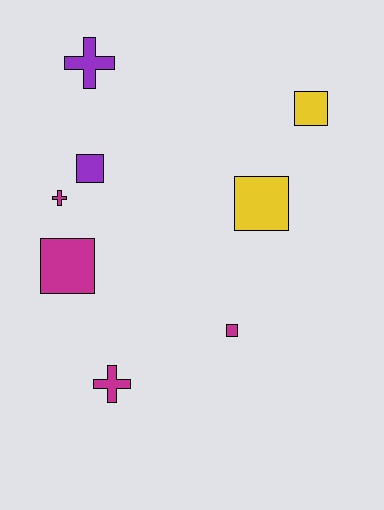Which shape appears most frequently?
Square, with 5 objects.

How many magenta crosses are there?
There are 2 magenta crosses.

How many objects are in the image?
There are 8 objects.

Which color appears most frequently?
Magenta, with 4 objects.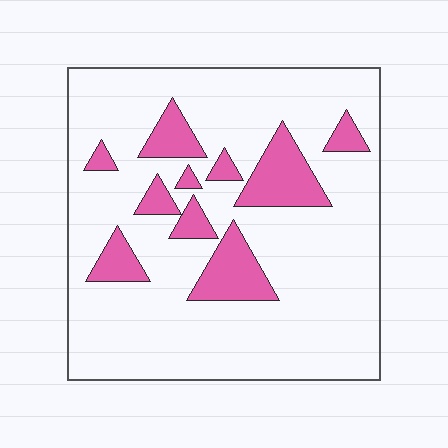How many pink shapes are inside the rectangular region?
10.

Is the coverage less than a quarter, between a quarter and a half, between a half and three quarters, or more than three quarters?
Less than a quarter.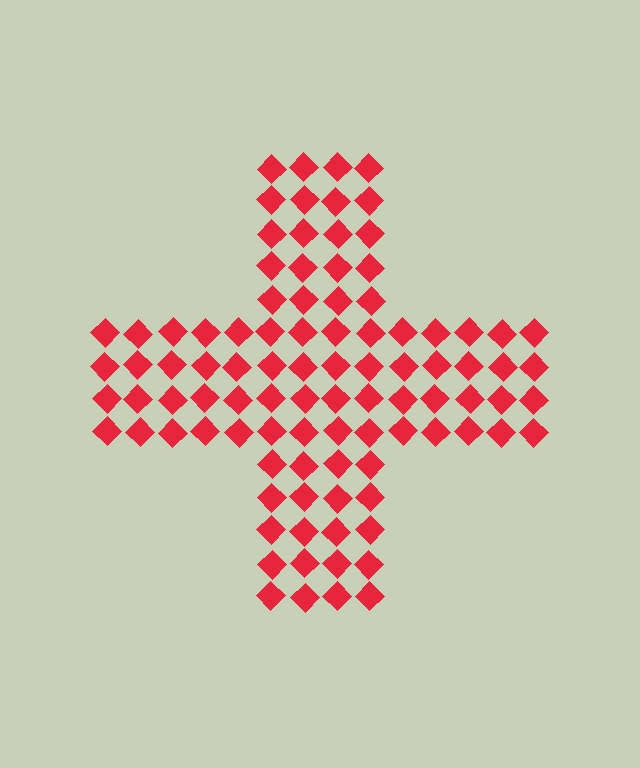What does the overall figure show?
The overall figure shows a cross.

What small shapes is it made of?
It is made of small diamonds.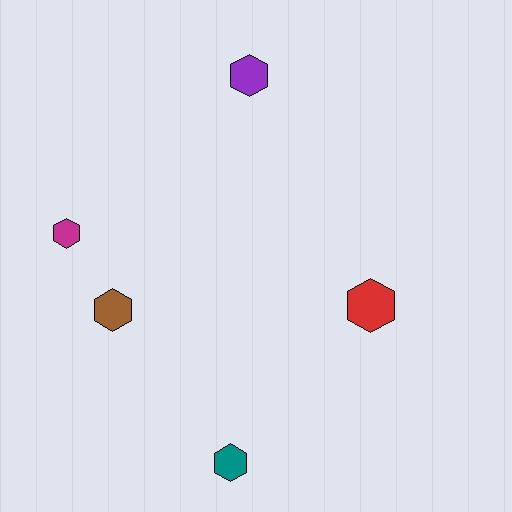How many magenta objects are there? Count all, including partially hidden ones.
There is 1 magenta object.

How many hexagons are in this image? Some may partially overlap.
There are 5 hexagons.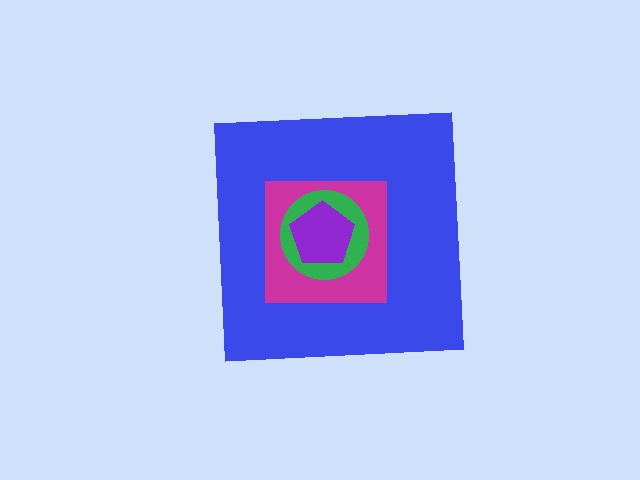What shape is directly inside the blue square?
The magenta square.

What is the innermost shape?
The purple pentagon.